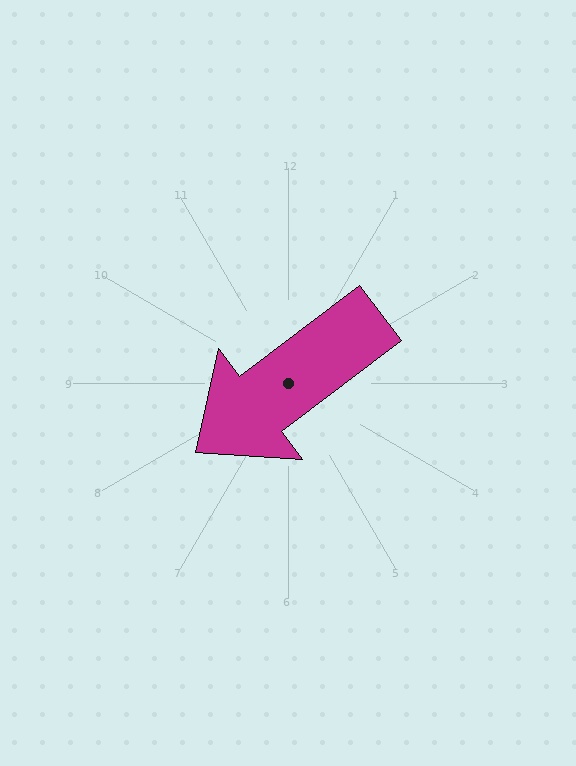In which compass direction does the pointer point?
Southwest.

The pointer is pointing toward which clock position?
Roughly 8 o'clock.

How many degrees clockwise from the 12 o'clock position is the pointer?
Approximately 233 degrees.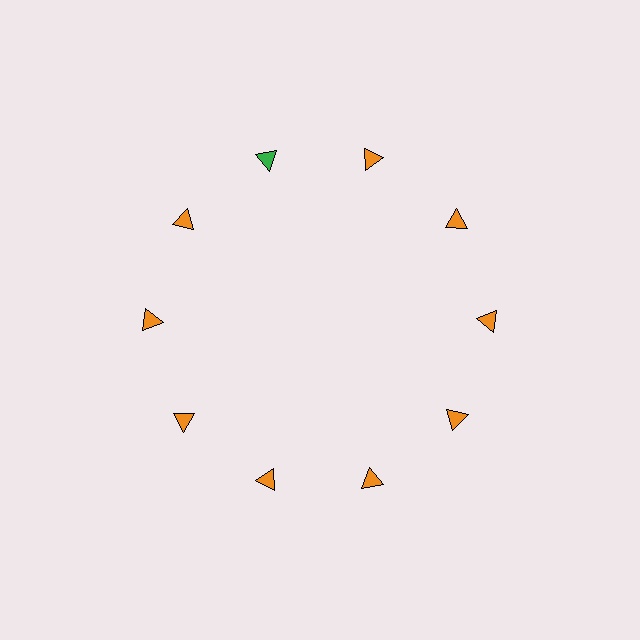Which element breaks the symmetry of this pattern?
The green triangle at roughly the 11 o'clock position breaks the symmetry. All other shapes are orange triangles.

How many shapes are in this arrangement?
There are 10 shapes arranged in a ring pattern.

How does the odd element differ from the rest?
It has a different color: green instead of orange.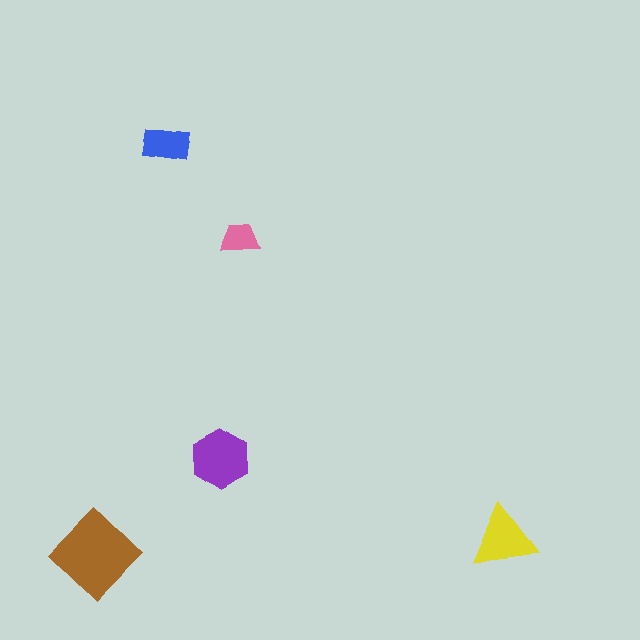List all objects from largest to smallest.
The brown diamond, the purple hexagon, the yellow triangle, the blue rectangle, the pink trapezoid.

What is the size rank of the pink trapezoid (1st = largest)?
5th.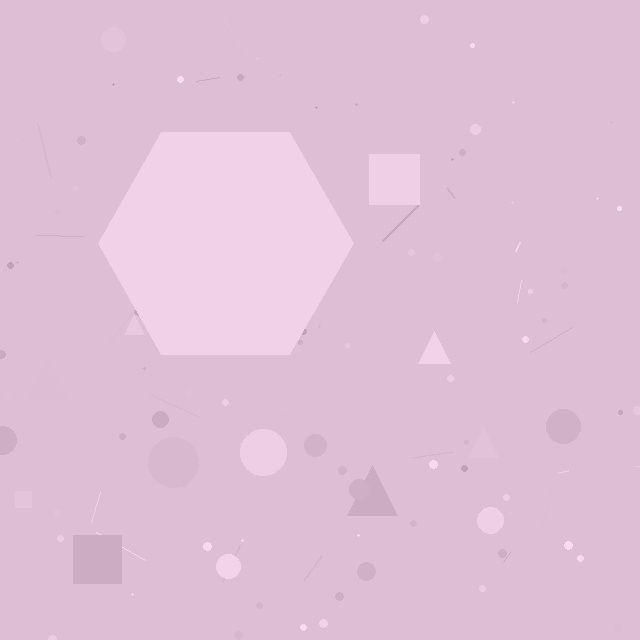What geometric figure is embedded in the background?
A hexagon is embedded in the background.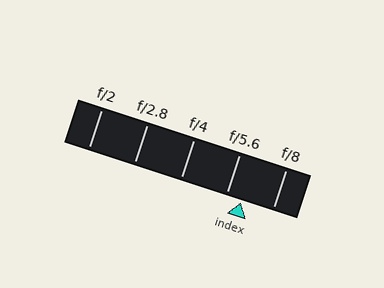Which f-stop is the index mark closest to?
The index mark is closest to f/5.6.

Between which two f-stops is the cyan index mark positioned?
The index mark is between f/5.6 and f/8.